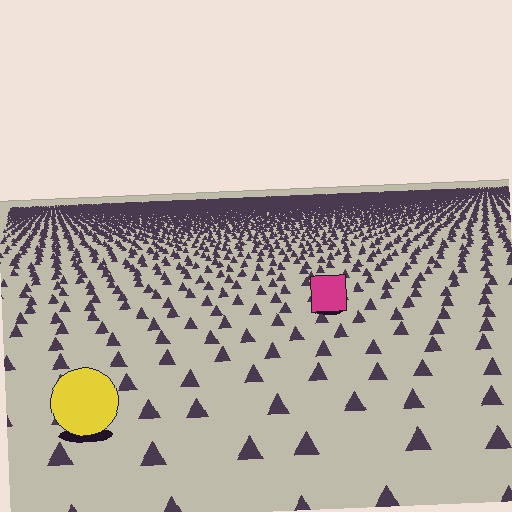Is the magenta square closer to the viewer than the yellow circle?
No. The yellow circle is closer — you can tell from the texture gradient: the ground texture is coarser near it.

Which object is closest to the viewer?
The yellow circle is closest. The texture marks near it are larger and more spread out.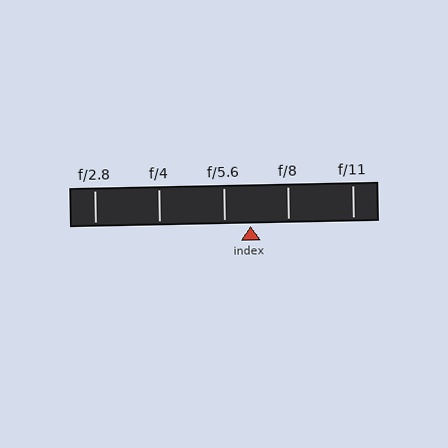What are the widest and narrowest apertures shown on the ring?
The widest aperture shown is f/2.8 and the narrowest is f/11.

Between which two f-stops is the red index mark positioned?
The index mark is between f/5.6 and f/8.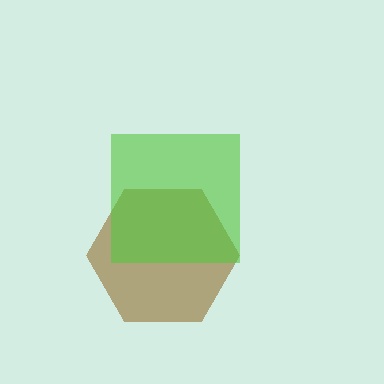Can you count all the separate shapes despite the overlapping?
Yes, there are 2 separate shapes.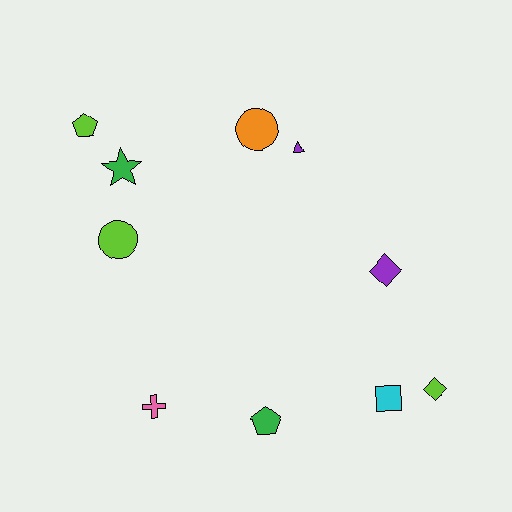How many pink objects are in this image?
There is 1 pink object.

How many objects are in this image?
There are 10 objects.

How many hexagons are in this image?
There are no hexagons.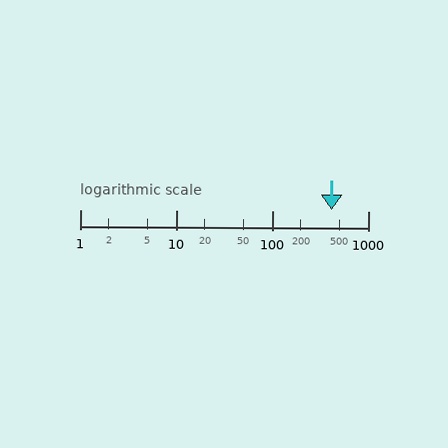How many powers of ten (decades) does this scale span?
The scale spans 3 decades, from 1 to 1000.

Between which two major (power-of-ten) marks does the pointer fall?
The pointer is between 100 and 1000.